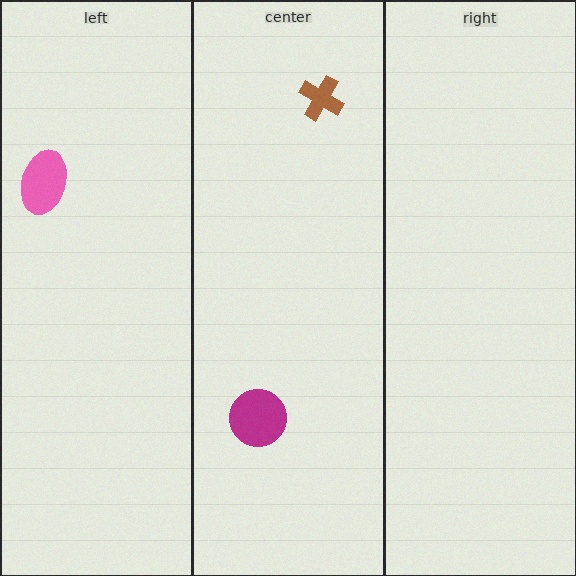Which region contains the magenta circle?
The center region.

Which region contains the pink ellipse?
The left region.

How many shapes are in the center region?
2.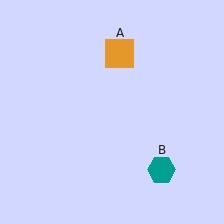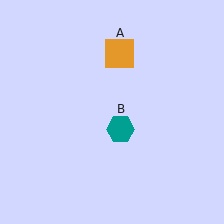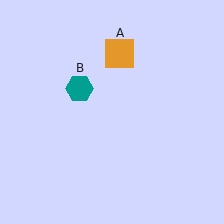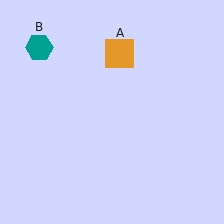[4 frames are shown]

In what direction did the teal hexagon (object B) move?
The teal hexagon (object B) moved up and to the left.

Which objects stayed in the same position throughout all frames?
Orange square (object A) remained stationary.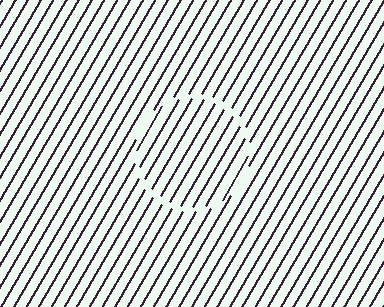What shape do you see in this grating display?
An illusory circle. The interior of the shape contains the same grating, shifted by half a period — the contour is defined by the phase discontinuity where line-ends from the inner and outer gratings abut.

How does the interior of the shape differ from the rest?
The interior of the shape contains the same grating, shifted by half a period — the contour is defined by the phase discontinuity where line-ends from the inner and outer gratings abut.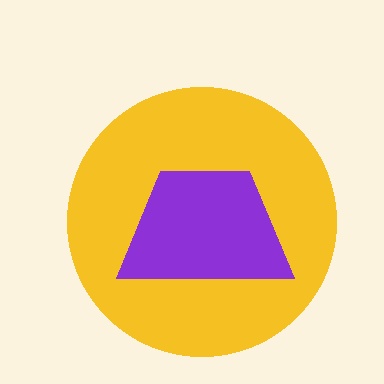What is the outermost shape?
The yellow circle.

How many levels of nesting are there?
2.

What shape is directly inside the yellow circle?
The purple trapezoid.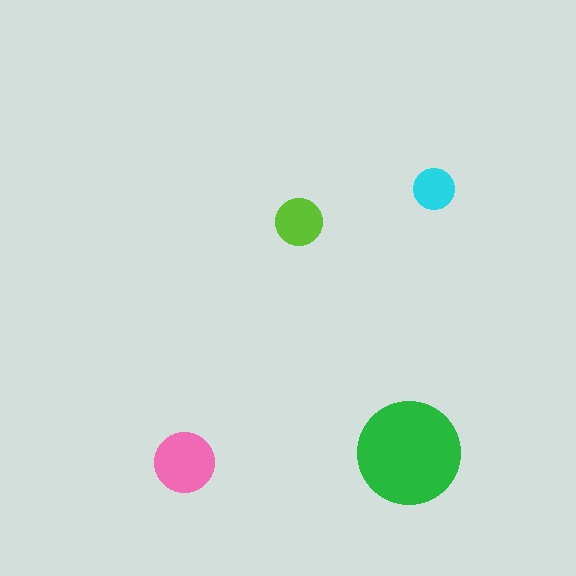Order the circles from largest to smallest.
the green one, the pink one, the lime one, the cyan one.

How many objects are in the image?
There are 4 objects in the image.